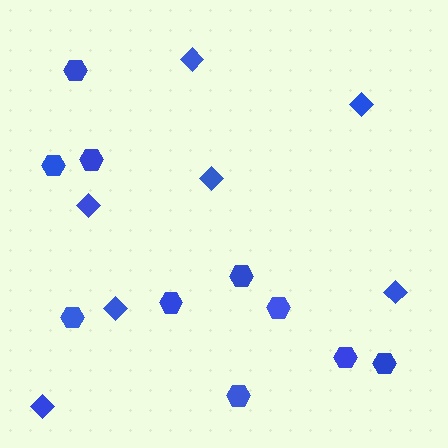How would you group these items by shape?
There are 2 groups: one group of diamonds (7) and one group of hexagons (10).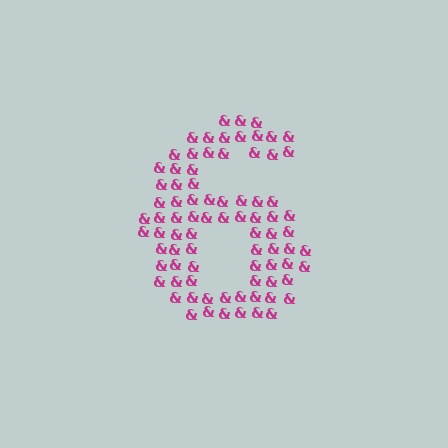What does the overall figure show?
The overall figure shows the digit 6.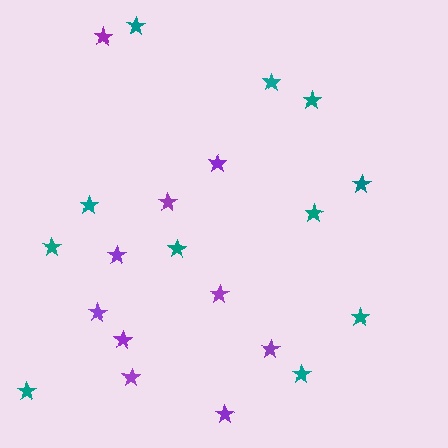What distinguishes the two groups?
There are 2 groups: one group of purple stars (10) and one group of teal stars (11).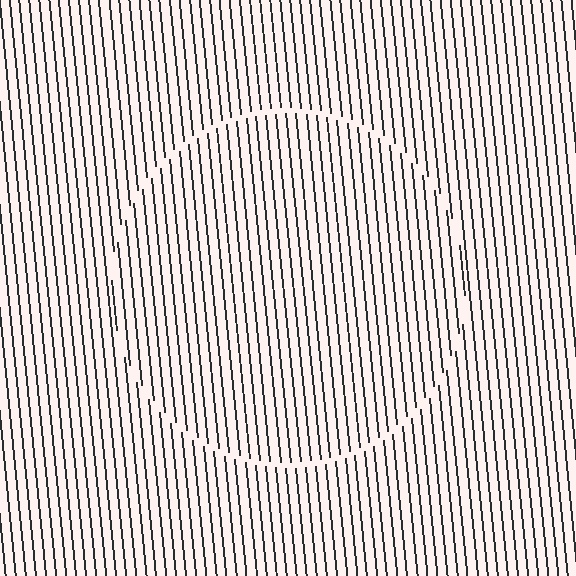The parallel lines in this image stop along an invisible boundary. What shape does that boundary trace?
An illusory circle. The interior of the shape contains the same grating, shifted by half a period — the contour is defined by the phase discontinuity where line-ends from the inner and outer gratings abut.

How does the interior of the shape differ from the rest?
The interior of the shape contains the same grating, shifted by half a period — the contour is defined by the phase discontinuity where line-ends from the inner and outer gratings abut.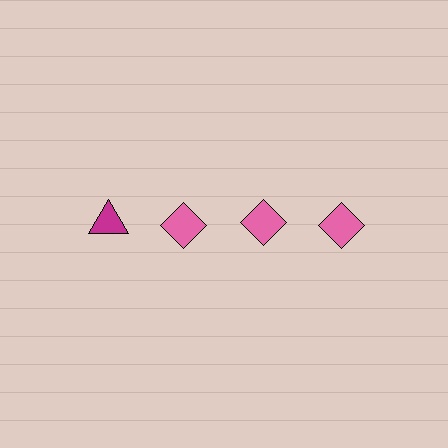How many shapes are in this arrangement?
There are 4 shapes arranged in a grid pattern.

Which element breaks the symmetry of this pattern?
The magenta triangle in the top row, leftmost column breaks the symmetry. All other shapes are pink diamonds.